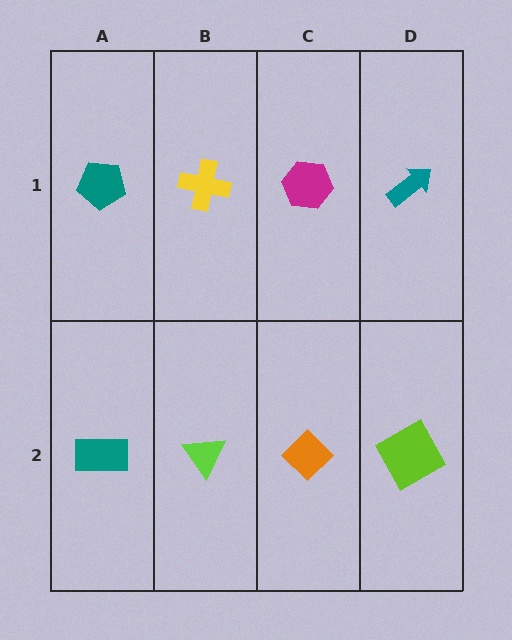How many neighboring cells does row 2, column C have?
3.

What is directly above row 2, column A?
A teal pentagon.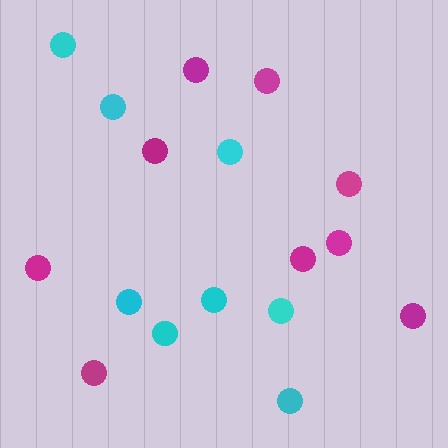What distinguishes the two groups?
There are 2 groups: one group of cyan circles (8) and one group of magenta circles (9).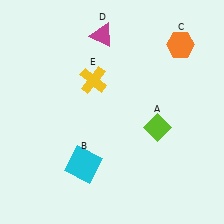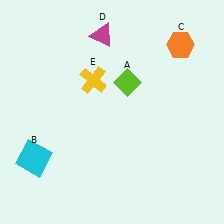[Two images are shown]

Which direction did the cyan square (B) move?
The cyan square (B) moved left.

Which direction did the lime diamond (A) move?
The lime diamond (A) moved up.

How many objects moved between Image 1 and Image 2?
2 objects moved between the two images.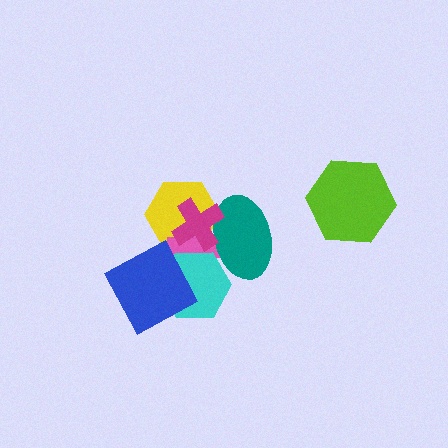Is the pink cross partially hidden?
Yes, it is partially covered by another shape.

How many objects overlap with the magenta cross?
3 objects overlap with the magenta cross.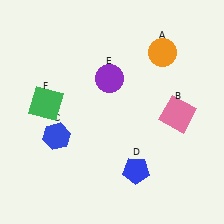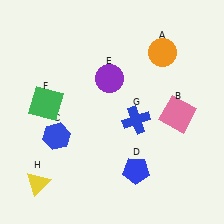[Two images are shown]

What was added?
A blue cross (G), a yellow triangle (H) were added in Image 2.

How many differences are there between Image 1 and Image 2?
There are 2 differences between the two images.